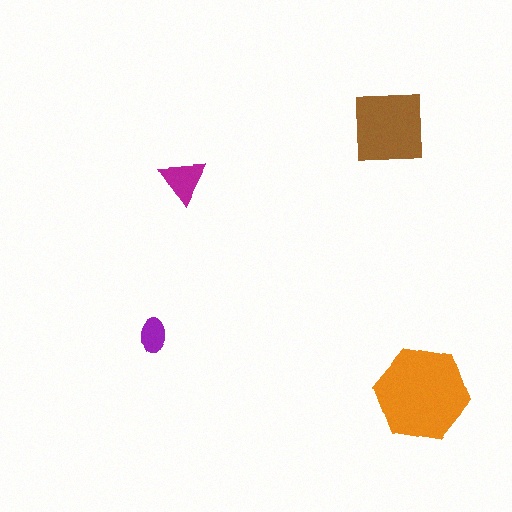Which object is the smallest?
The purple ellipse.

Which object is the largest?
The orange hexagon.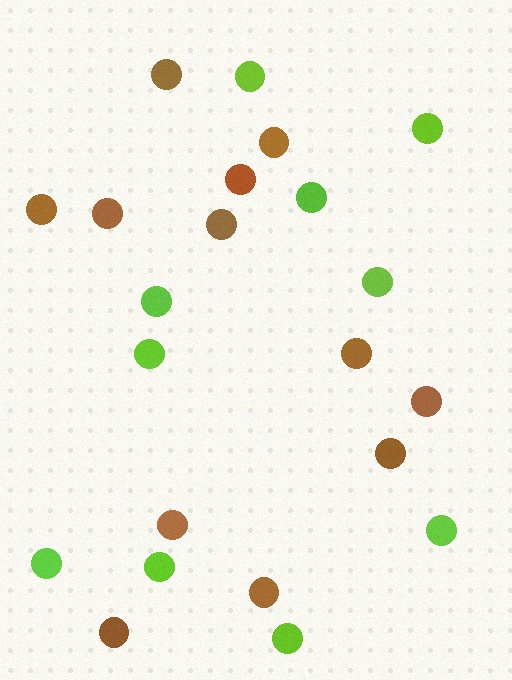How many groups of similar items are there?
There are 2 groups: one group of brown circles (12) and one group of lime circles (10).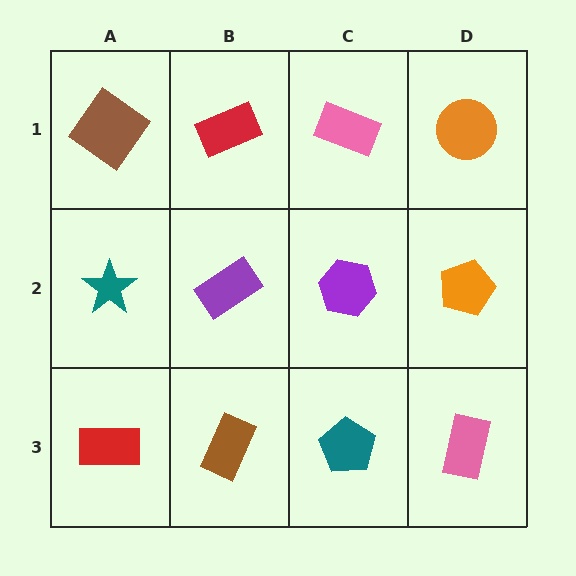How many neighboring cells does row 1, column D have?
2.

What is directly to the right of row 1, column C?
An orange circle.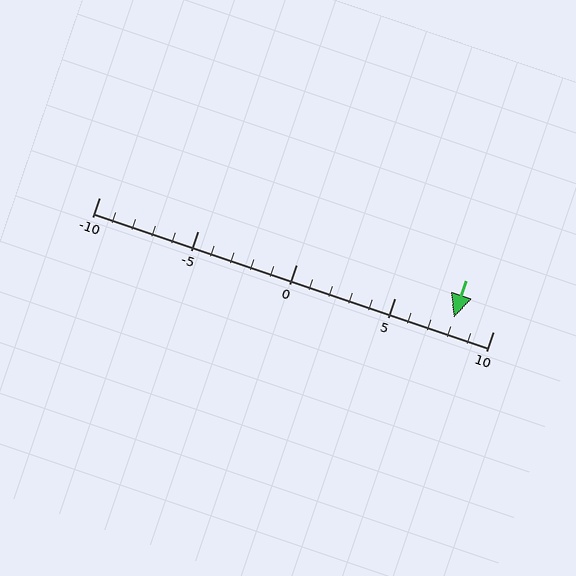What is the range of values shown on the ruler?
The ruler shows values from -10 to 10.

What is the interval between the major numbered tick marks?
The major tick marks are spaced 5 units apart.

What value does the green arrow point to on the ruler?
The green arrow points to approximately 8.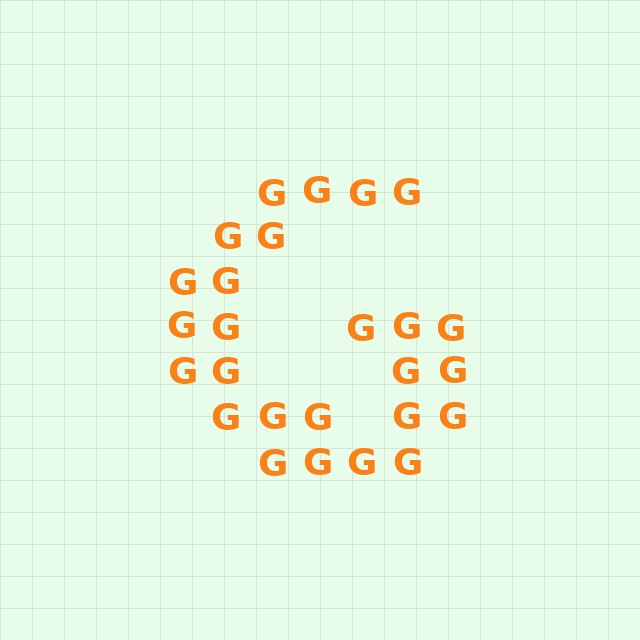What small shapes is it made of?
It is made of small letter G's.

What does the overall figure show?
The overall figure shows the letter G.